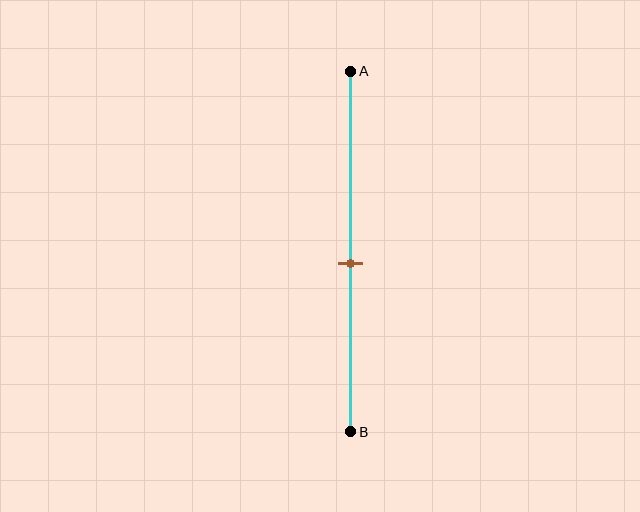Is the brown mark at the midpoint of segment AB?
No, the mark is at about 55% from A, not at the 50% midpoint.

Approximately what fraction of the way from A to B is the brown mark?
The brown mark is approximately 55% of the way from A to B.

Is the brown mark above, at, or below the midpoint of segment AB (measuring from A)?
The brown mark is below the midpoint of segment AB.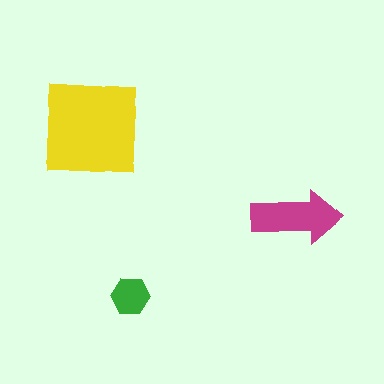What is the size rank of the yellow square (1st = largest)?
1st.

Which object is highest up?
The yellow square is topmost.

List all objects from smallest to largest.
The green hexagon, the magenta arrow, the yellow square.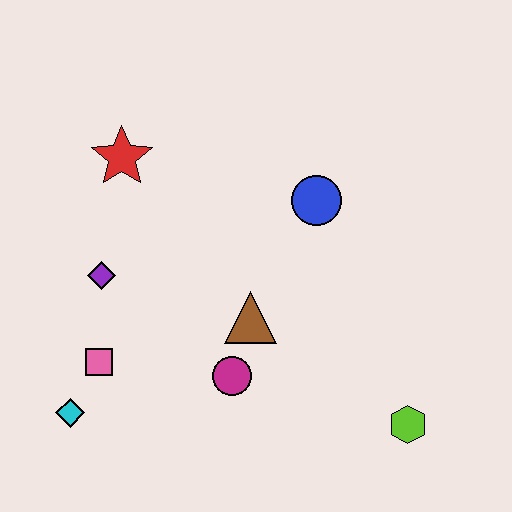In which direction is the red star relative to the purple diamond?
The red star is above the purple diamond.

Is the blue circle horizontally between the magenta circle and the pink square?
No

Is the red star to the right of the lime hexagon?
No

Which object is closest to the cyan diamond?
The pink square is closest to the cyan diamond.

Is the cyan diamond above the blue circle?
No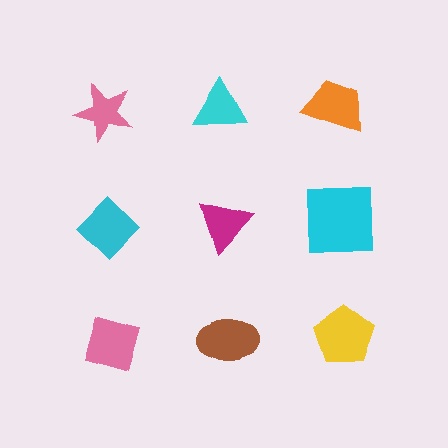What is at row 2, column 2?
A magenta triangle.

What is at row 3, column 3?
A yellow pentagon.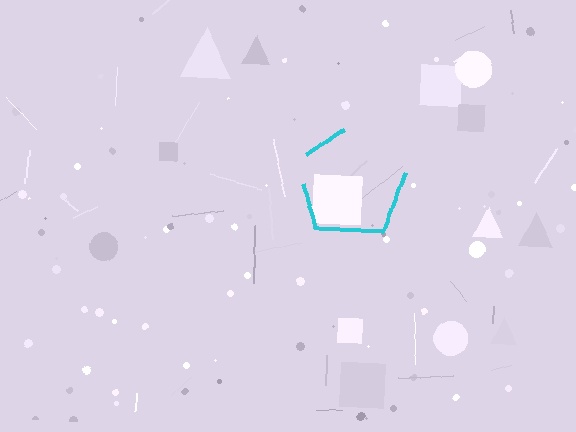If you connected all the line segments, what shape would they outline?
They would outline a pentagon.